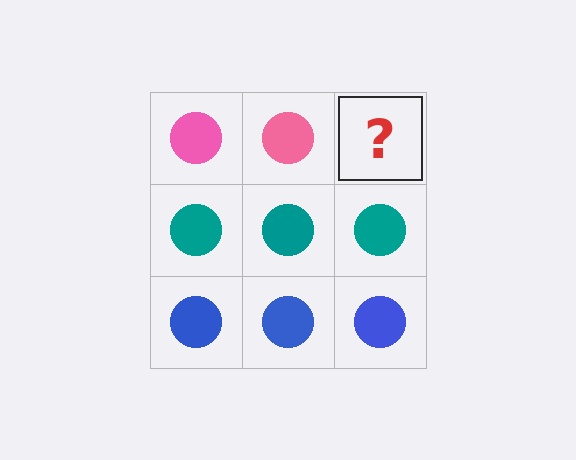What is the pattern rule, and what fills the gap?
The rule is that each row has a consistent color. The gap should be filled with a pink circle.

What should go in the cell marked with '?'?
The missing cell should contain a pink circle.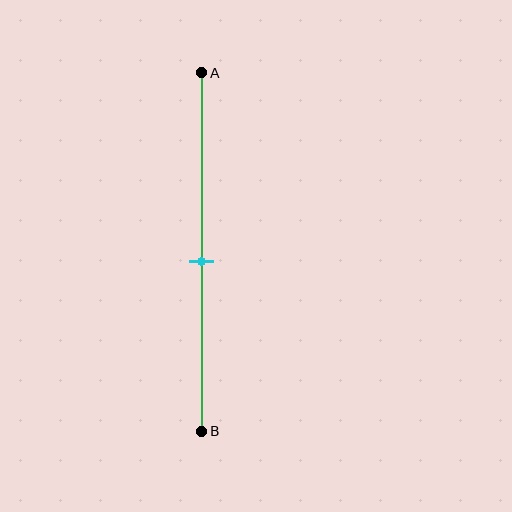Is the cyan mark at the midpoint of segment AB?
Yes, the mark is approximately at the midpoint.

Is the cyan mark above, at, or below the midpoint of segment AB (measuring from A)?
The cyan mark is approximately at the midpoint of segment AB.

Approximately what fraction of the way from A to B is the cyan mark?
The cyan mark is approximately 55% of the way from A to B.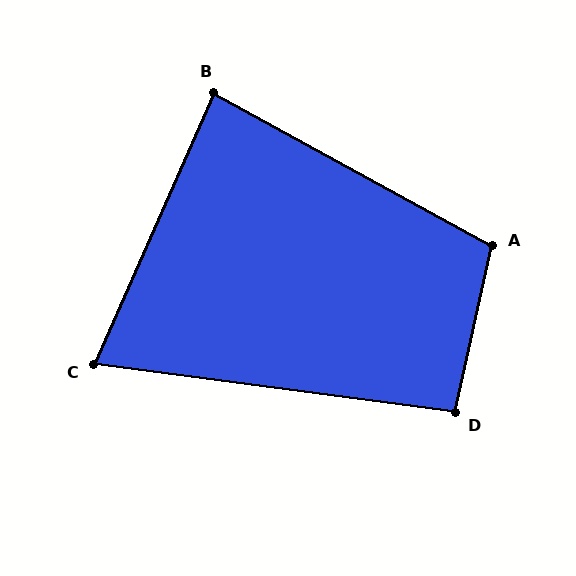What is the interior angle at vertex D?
Approximately 95 degrees (approximately right).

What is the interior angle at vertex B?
Approximately 85 degrees (approximately right).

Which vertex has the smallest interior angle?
C, at approximately 74 degrees.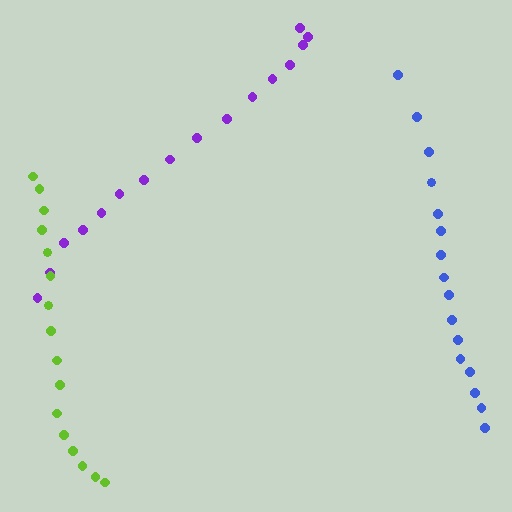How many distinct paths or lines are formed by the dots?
There are 3 distinct paths.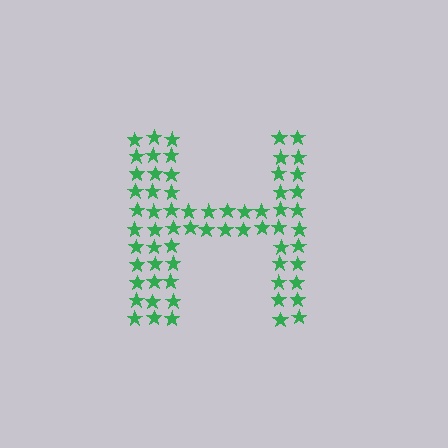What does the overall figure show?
The overall figure shows the letter H.